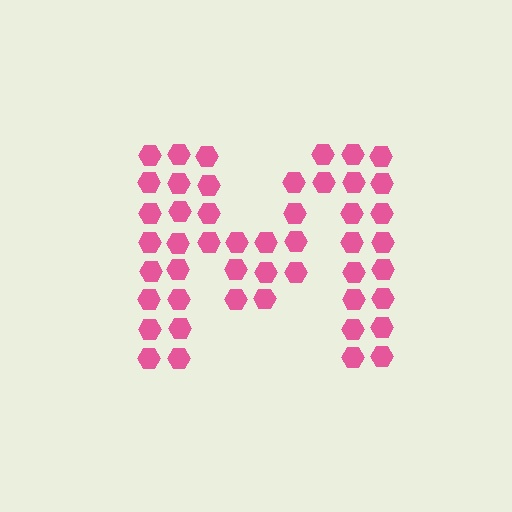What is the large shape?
The large shape is the letter M.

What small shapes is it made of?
It is made of small hexagons.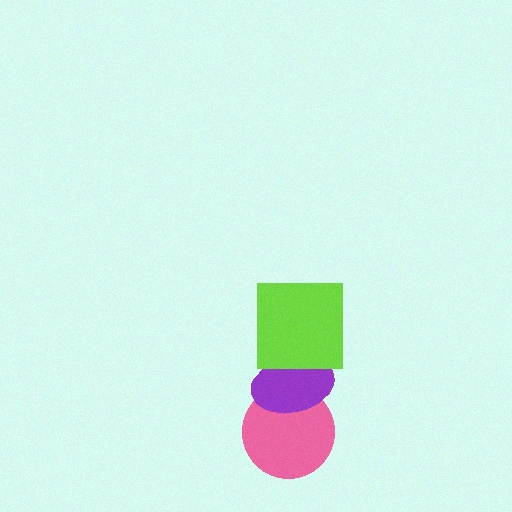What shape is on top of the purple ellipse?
The lime square is on top of the purple ellipse.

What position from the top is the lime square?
The lime square is 1st from the top.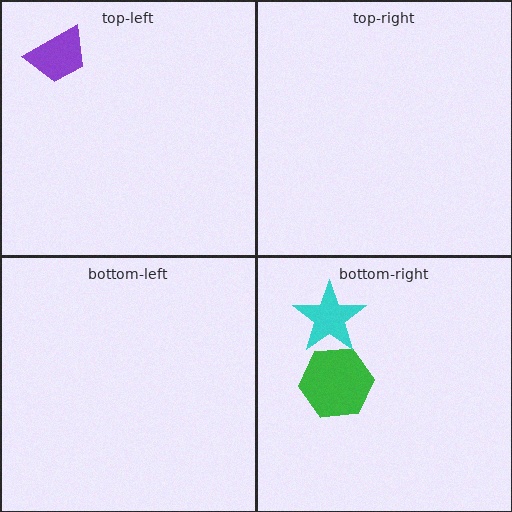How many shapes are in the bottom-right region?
2.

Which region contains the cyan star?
The bottom-right region.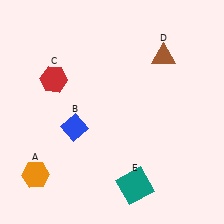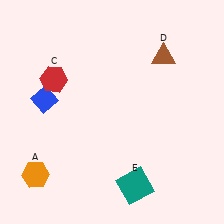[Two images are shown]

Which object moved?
The blue diamond (B) moved left.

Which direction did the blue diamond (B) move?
The blue diamond (B) moved left.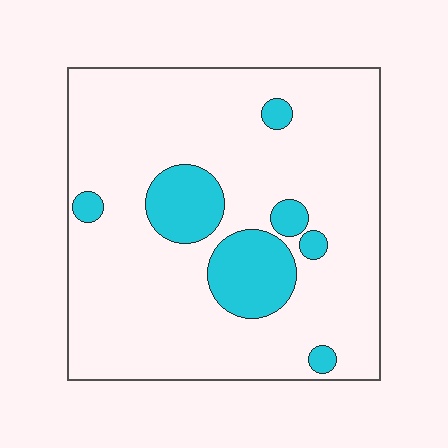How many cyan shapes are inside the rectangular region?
7.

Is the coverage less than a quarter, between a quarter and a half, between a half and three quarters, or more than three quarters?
Less than a quarter.